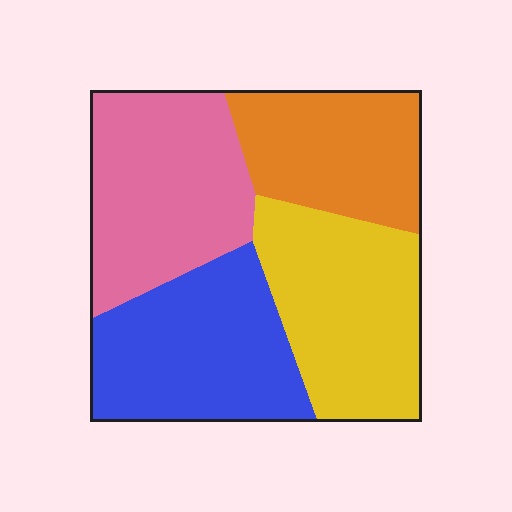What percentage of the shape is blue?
Blue takes up about one quarter (1/4) of the shape.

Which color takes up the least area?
Orange, at roughly 20%.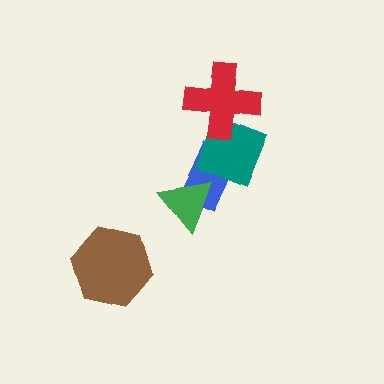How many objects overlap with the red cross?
1 object overlaps with the red cross.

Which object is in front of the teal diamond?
The red cross is in front of the teal diamond.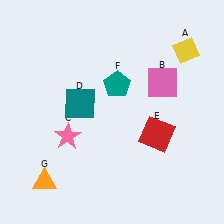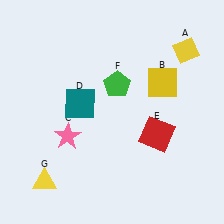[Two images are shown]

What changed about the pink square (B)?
In Image 1, B is pink. In Image 2, it changed to yellow.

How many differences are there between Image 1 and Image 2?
There are 3 differences between the two images.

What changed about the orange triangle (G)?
In Image 1, G is orange. In Image 2, it changed to yellow.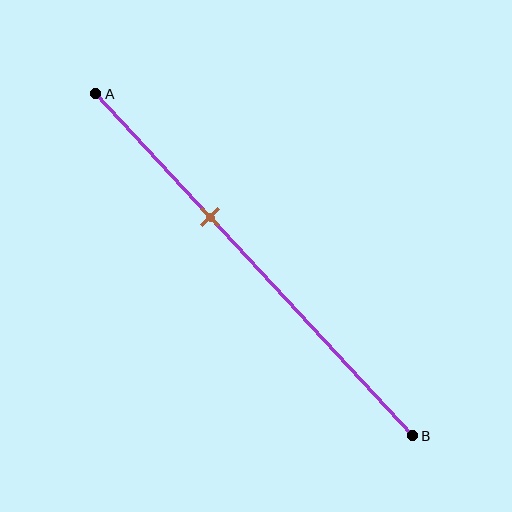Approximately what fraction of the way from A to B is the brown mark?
The brown mark is approximately 35% of the way from A to B.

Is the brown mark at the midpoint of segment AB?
No, the mark is at about 35% from A, not at the 50% midpoint.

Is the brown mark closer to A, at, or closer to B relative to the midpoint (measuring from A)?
The brown mark is closer to point A than the midpoint of segment AB.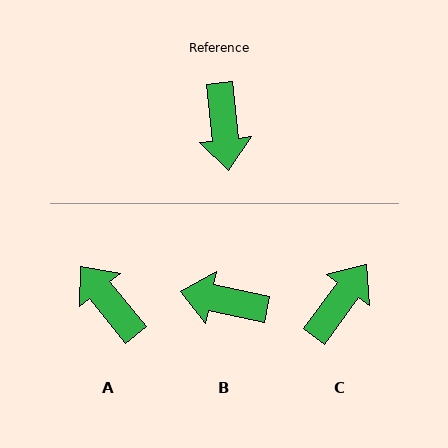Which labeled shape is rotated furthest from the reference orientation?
A, about 147 degrees away.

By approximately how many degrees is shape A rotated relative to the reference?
Approximately 147 degrees clockwise.